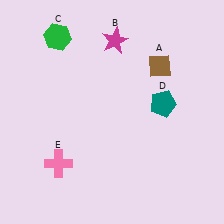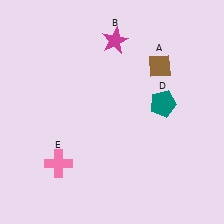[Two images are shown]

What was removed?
The green hexagon (C) was removed in Image 2.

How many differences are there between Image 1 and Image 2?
There is 1 difference between the two images.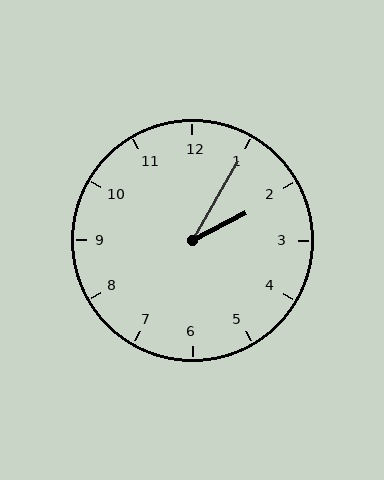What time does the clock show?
2:05.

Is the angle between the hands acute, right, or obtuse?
It is acute.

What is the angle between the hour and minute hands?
Approximately 32 degrees.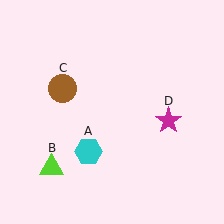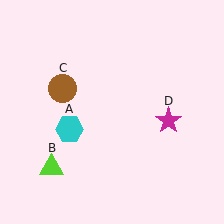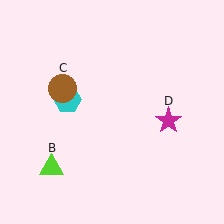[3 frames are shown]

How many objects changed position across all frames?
1 object changed position: cyan hexagon (object A).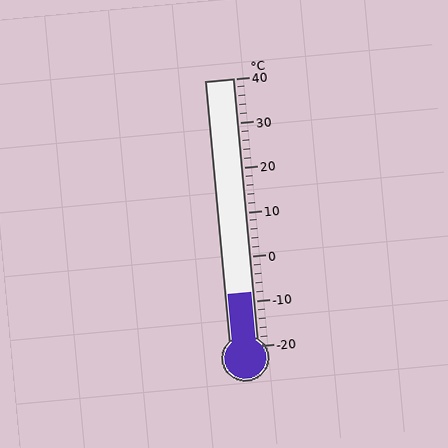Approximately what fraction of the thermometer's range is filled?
The thermometer is filled to approximately 20% of its range.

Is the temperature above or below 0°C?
The temperature is below 0°C.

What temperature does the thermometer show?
The thermometer shows approximately -8°C.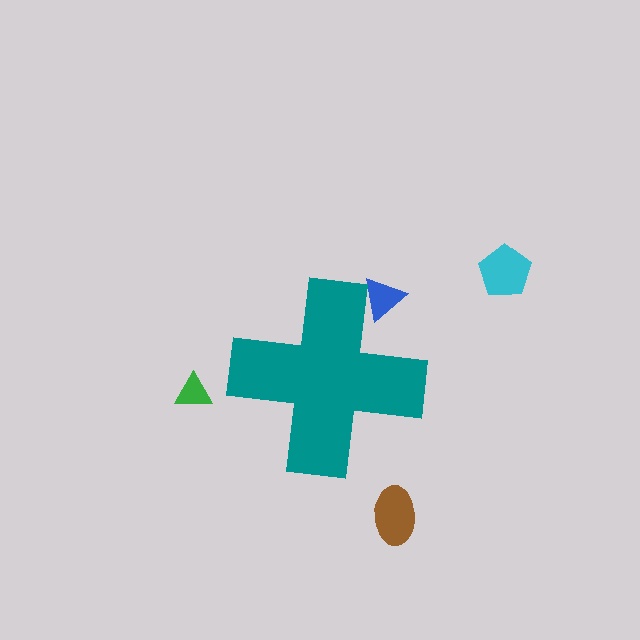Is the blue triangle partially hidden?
Yes, the blue triangle is partially hidden behind the teal cross.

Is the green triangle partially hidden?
No, the green triangle is fully visible.